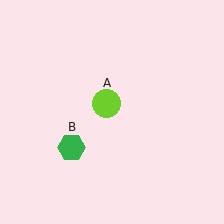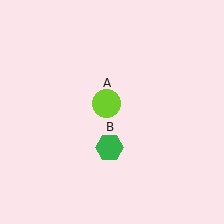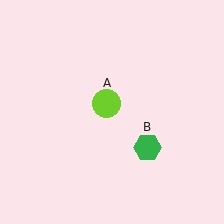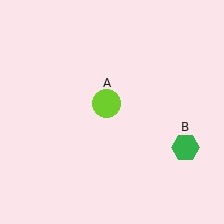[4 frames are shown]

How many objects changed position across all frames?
1 object changed position: green hexagon (object B).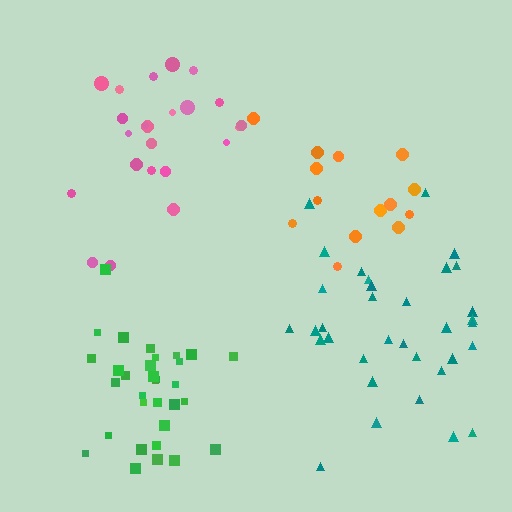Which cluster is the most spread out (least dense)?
Orange.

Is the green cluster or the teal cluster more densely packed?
Green.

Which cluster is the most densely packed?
Green.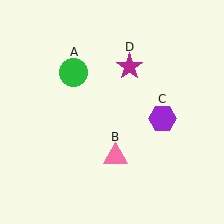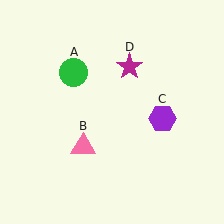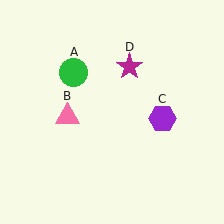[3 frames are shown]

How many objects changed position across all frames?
1 object changed position: pink triangle (object B).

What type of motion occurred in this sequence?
The pink triangle (object B) rotated clockwise around the center of the scene.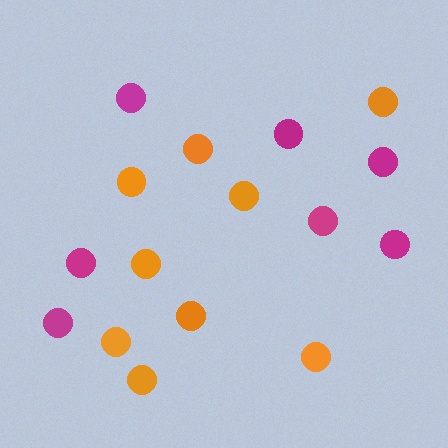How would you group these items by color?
There are 2 groups: one group of magenta circles (7) and one group of orange circles (9).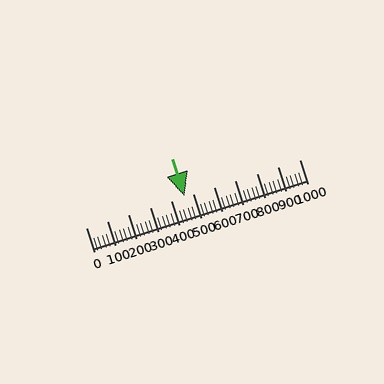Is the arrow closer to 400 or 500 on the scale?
The arrow is closer to 500.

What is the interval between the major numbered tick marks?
The major tick marks are spaced 100 units apart.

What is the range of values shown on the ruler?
The ruler shows values from 0 to 1000.